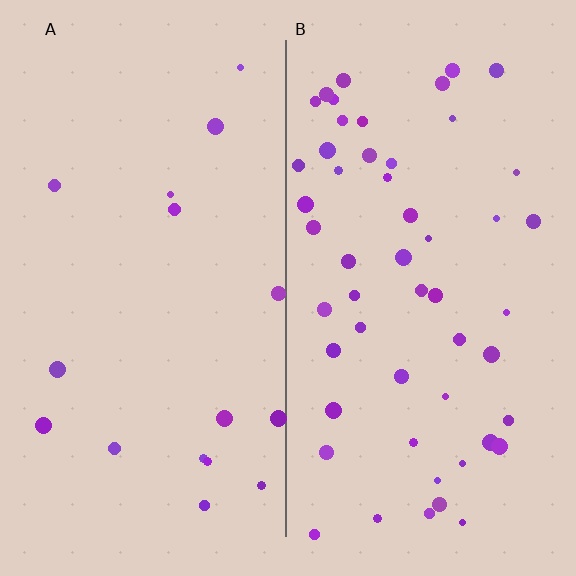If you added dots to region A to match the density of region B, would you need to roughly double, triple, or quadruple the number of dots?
Approximately triple.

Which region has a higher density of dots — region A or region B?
B (the right).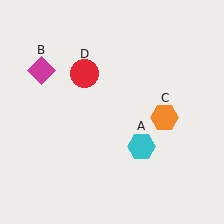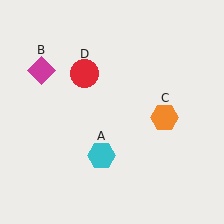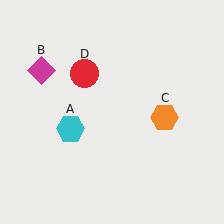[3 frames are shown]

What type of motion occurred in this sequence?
The cyan hexagon (object A) rotated clockwise around the center of the scene.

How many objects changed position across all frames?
1 object changed position: cyan hexagon (object A).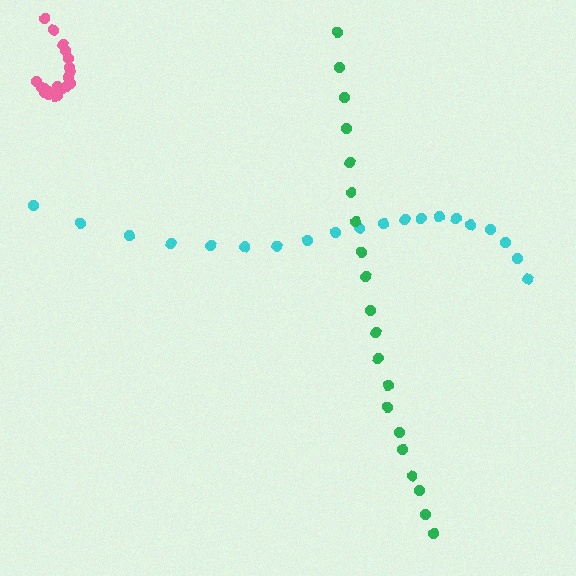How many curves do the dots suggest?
There are 3 distinct paths.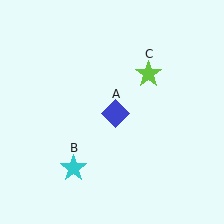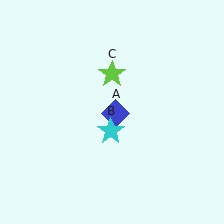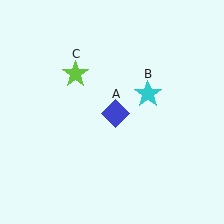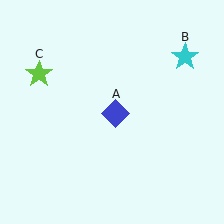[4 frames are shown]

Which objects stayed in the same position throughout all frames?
Blue diamond (object A) remained stationary.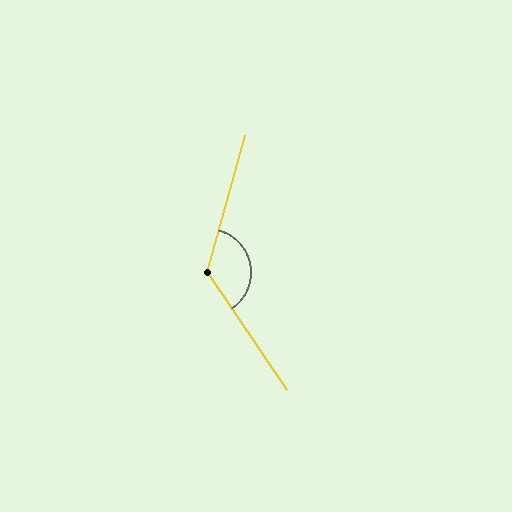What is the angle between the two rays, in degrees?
Approximately 130 degrees.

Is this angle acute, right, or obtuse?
It is obtuse.